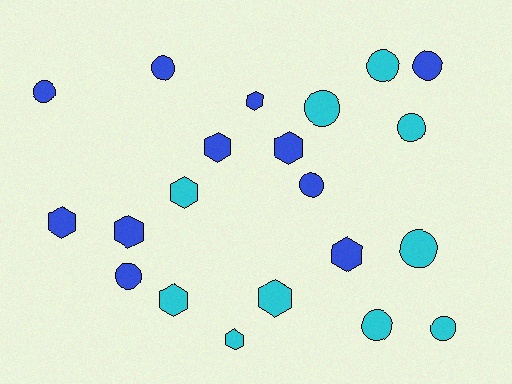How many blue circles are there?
There are 5 blue circles.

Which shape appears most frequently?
Circle, with 11 objects.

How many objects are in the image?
There are 21 objects.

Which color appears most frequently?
Blue, with 11 objects.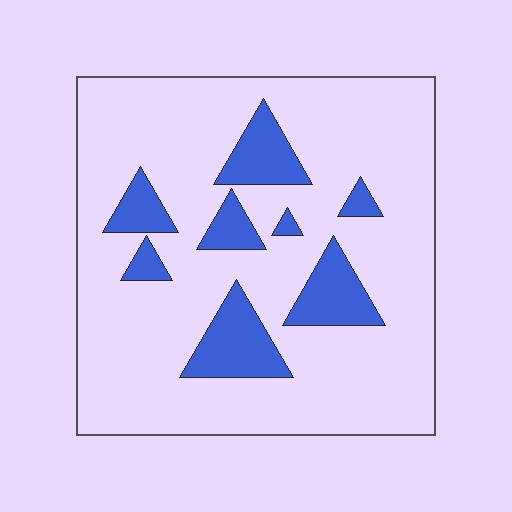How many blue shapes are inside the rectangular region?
8.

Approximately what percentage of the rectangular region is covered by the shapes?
Approximately 15%.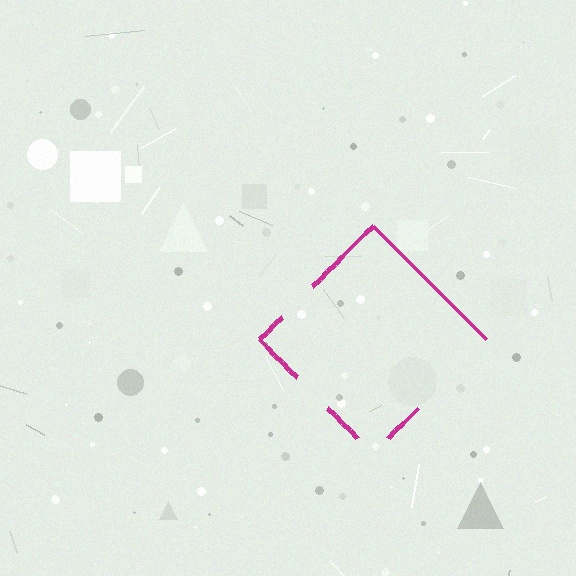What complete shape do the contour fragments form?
The contour fragments form a diamond.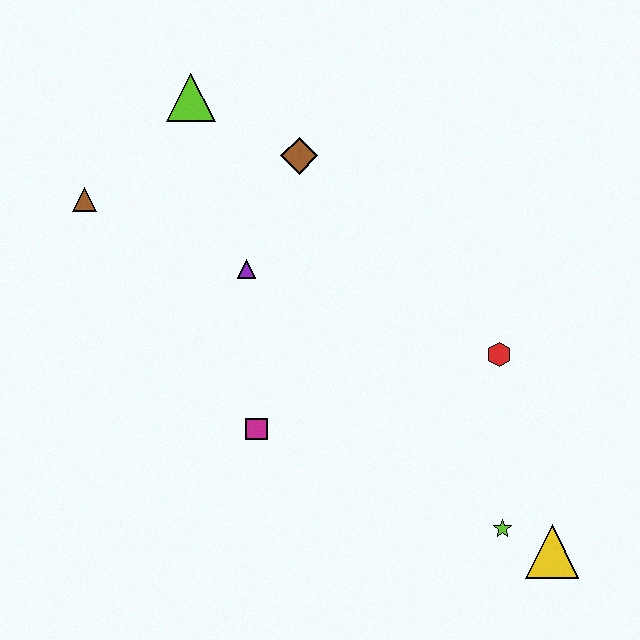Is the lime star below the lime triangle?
Yes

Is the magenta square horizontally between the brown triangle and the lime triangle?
No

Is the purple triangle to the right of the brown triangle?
Yes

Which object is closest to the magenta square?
The purple triangle is closest to the magenta square.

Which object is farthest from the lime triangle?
The yellow triangle is farthest from the lime triangle.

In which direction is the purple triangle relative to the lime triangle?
The purple triangle is below the lime triangle.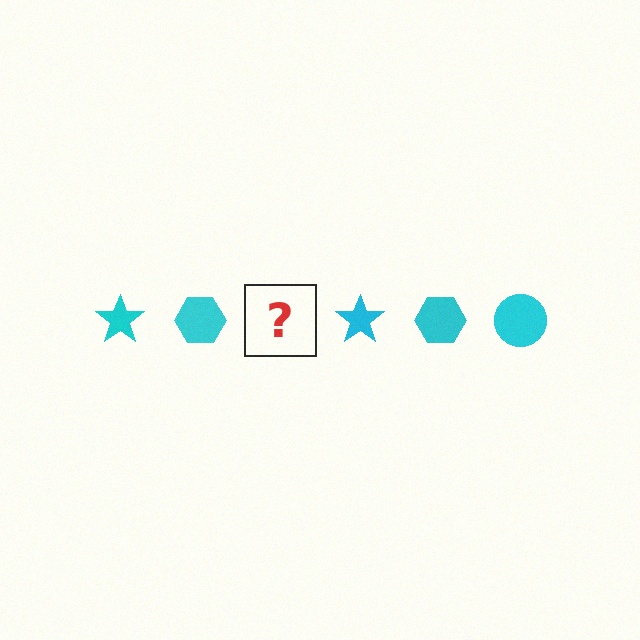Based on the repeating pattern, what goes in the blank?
The blank should be a cyan circle.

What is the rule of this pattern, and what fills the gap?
The rule is that the pattern cycles through star, hexagon, circle shapes in cyan. The gap should be filled with a cyan circle.